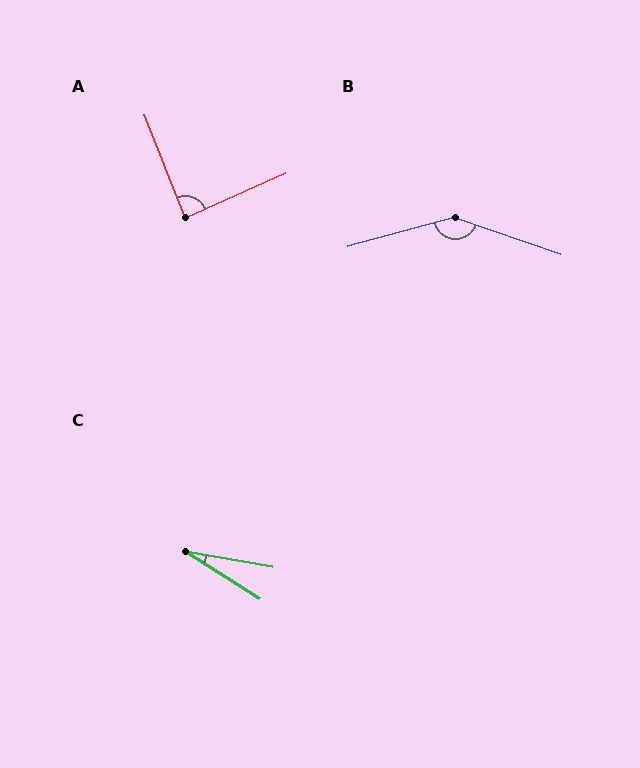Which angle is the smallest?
C, at approximately 23 degrees.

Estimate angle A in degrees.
Approximately 88 degrees.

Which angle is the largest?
B, at approximately 145 degrees.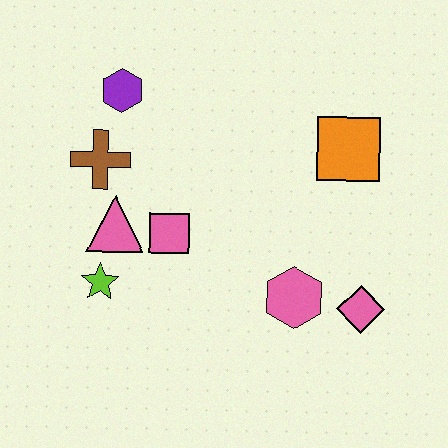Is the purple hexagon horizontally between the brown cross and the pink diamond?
Yes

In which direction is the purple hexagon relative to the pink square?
The purple hexagon is above the pink square.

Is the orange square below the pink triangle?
No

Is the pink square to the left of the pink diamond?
Yes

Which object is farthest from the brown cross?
The pink diamond is farthest from the brown cross.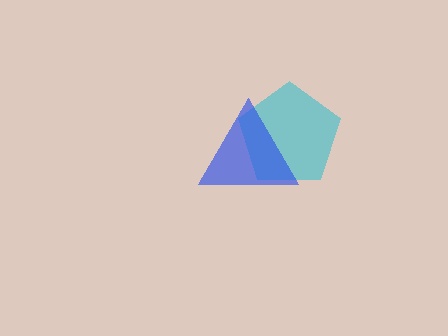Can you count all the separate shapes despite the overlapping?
Yes, there are 2 separate shapes.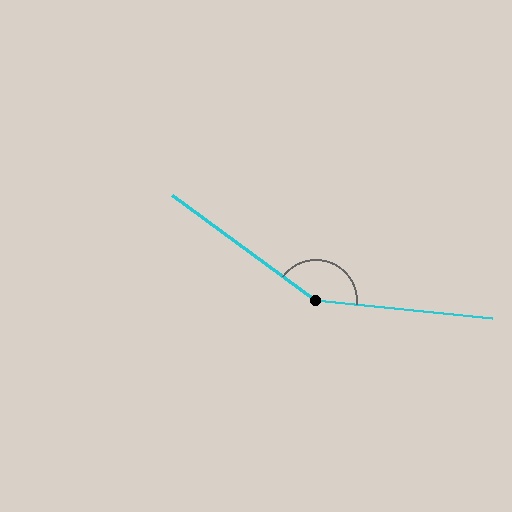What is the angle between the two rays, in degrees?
Approximately 149 degrees.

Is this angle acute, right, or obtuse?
It is obtuse.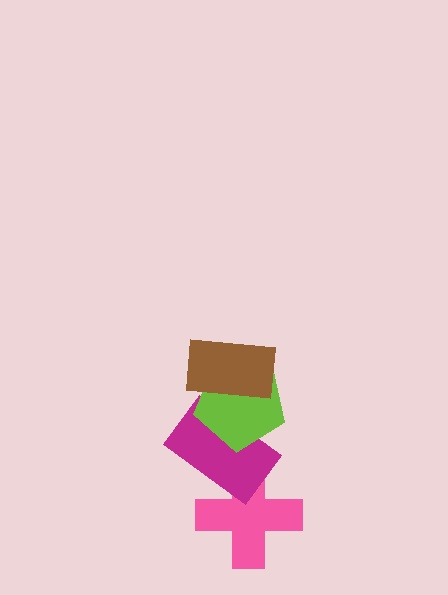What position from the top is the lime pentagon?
The lime pentagon is 2nd from the top.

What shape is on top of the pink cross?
The magenta rectangle is on top of the pink cross.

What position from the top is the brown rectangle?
The brown rectangle is 1st from the top.